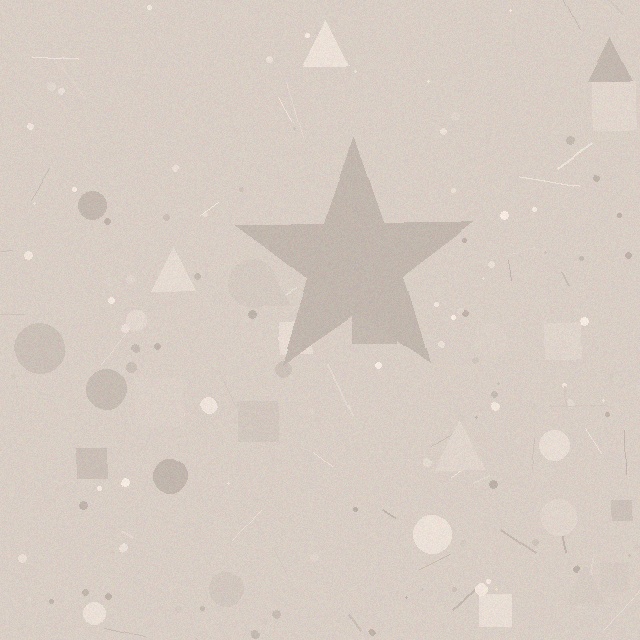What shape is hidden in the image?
A star is hidden in the image.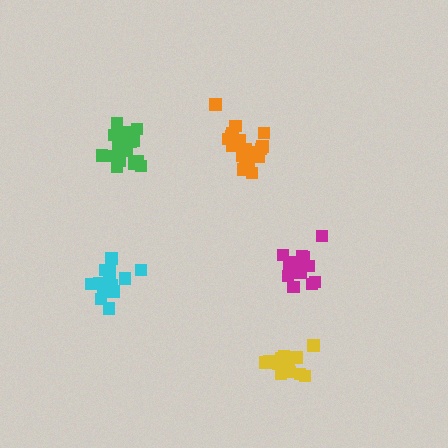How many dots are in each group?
Group 1: 14 dots, Group 2: 20 dots, Group 3: 17 dots, Group 4: 14 dots, Group 5: 19 dots (84 total).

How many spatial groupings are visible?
There are 5 spatial groupings.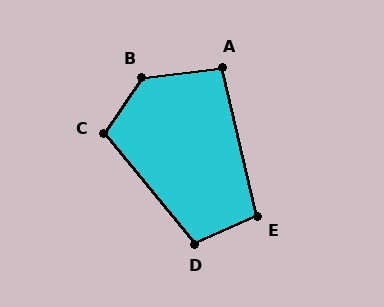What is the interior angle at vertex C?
Approximately 106 degrees (obtuse).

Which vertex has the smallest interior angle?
A, at approximately 96 degrees.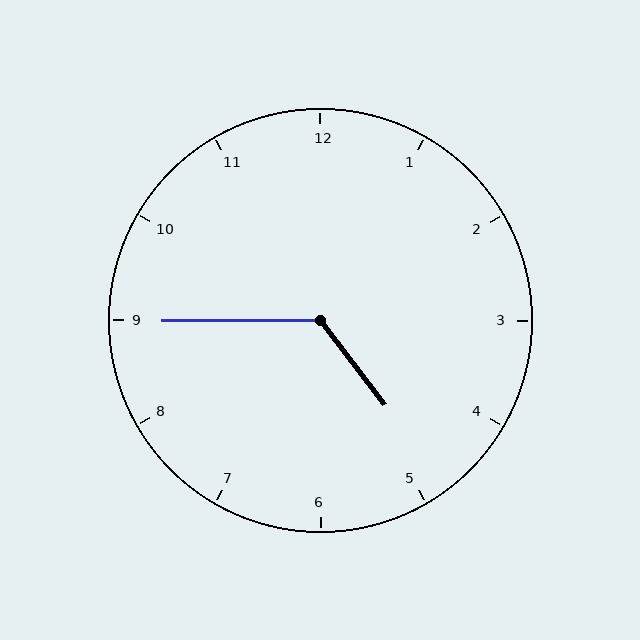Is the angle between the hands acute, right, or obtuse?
It is obtuse.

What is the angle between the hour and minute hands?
Approximately 128 degrees.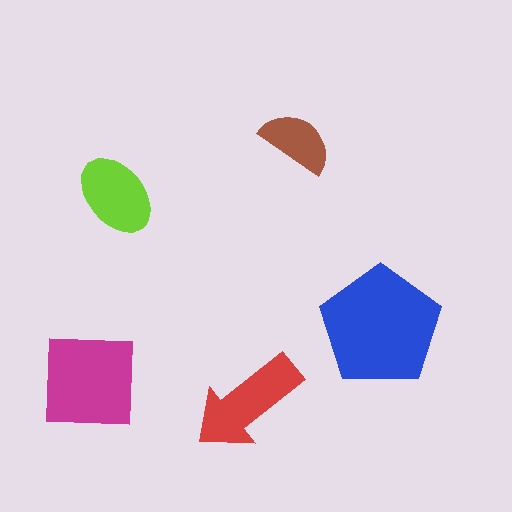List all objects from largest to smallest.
The blue pentagon, the magenta square, the red arrow, the lime ellipse, the brown semicircle.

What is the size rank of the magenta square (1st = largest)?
2nd.